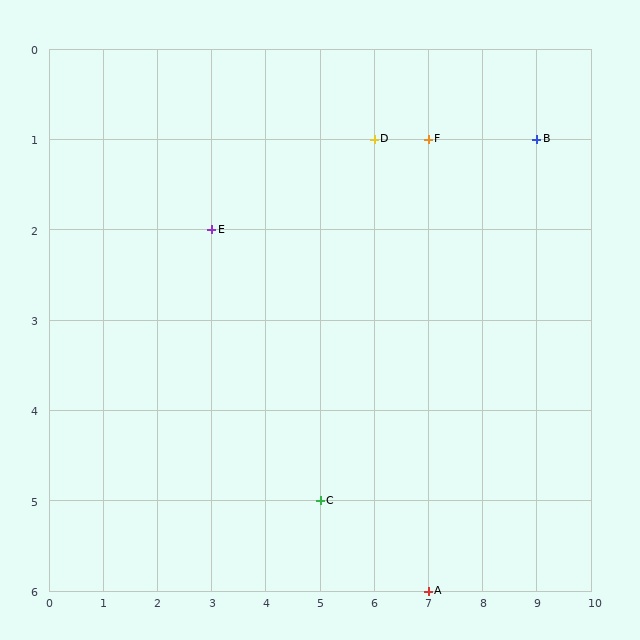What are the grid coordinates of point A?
Point A is at grid coordinates (7, 6).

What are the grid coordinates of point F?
Point F is at grid coordinates (7, 1).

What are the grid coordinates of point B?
Point B is at grid coordinates (9, 1).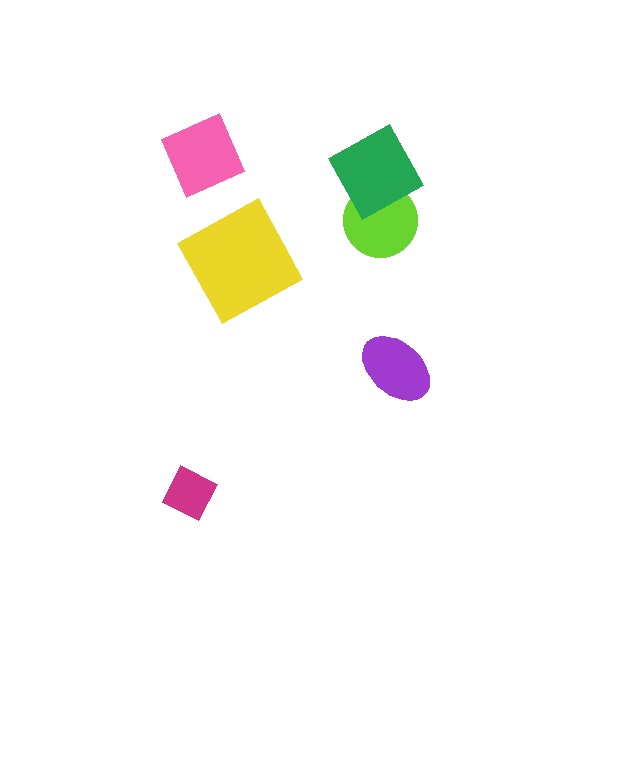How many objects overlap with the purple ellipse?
0 objects overlap with the purple ellipse.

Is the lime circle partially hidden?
Yes, it is partially covered by another shape.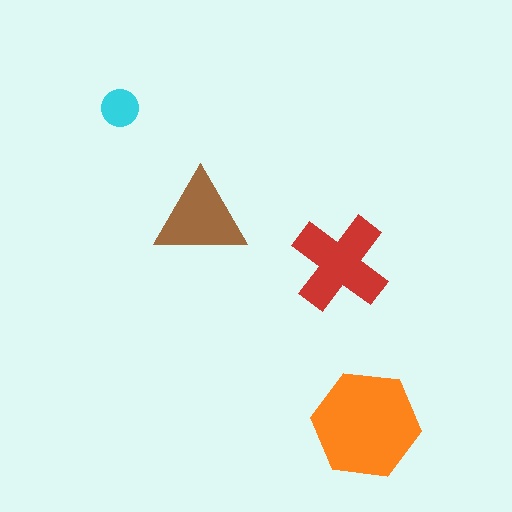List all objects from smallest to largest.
The cyan circle, the brown triangle, the red cross, the orange hexagon.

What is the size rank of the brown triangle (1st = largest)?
3rd.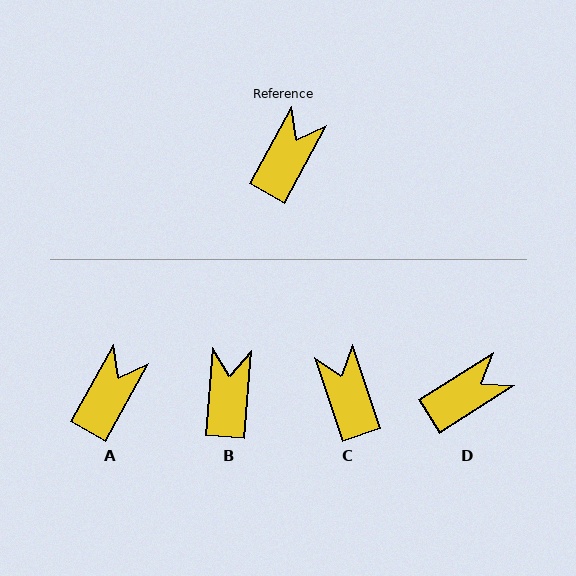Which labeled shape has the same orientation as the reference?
A.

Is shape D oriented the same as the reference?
No, it is off by about 29 degrees.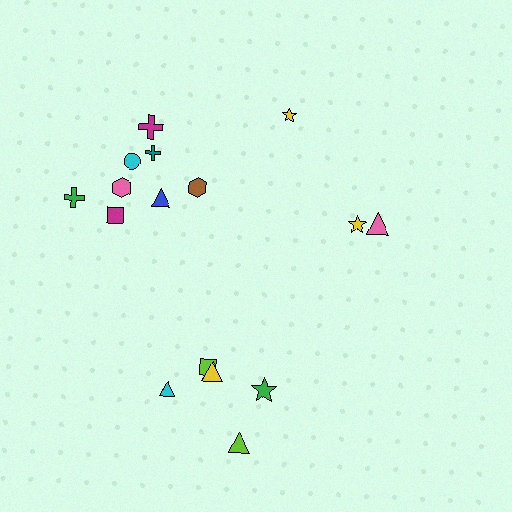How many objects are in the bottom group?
There are 5 objects.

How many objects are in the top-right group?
There are 3 objects.